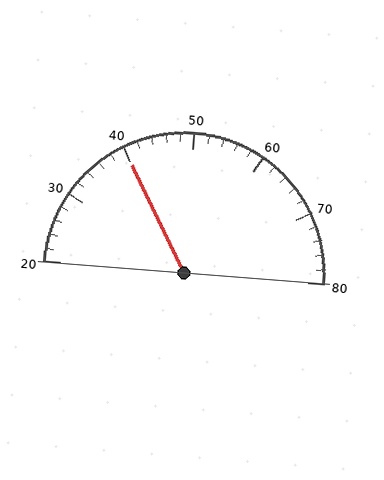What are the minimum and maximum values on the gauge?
The gauge ranges from 20 to 80.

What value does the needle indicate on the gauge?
The needle indicates approximately 40.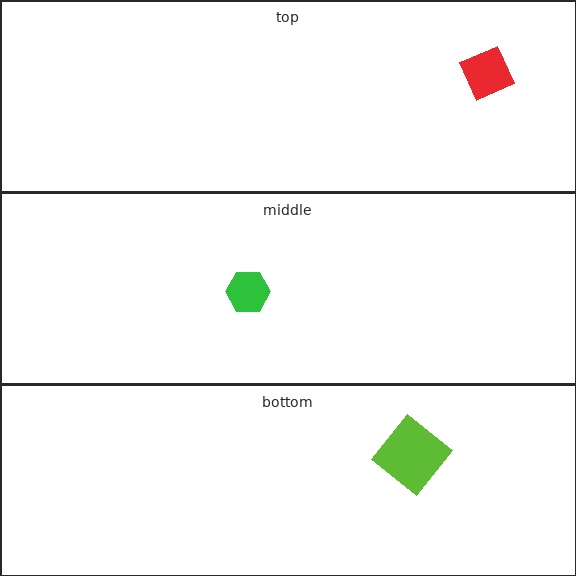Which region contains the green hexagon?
The middle region.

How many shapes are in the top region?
1.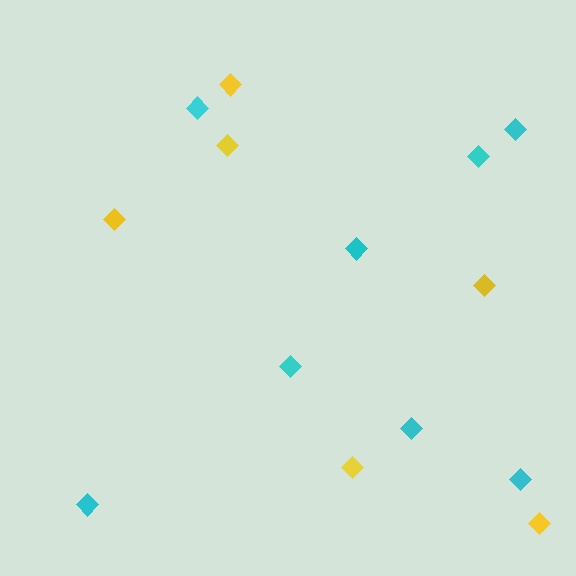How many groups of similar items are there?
There are 2 groups: one group of cyan diamonds (8) and one group of yellow diamonds (6).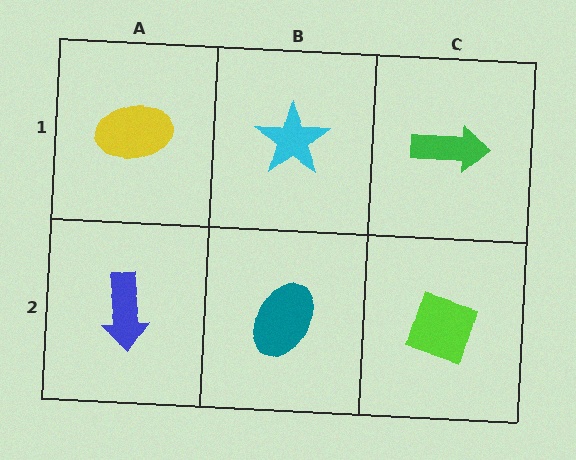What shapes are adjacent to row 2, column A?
A yellow ellipse (row 1, column A), a teal ellipse (row 2, column B).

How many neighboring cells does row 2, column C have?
2.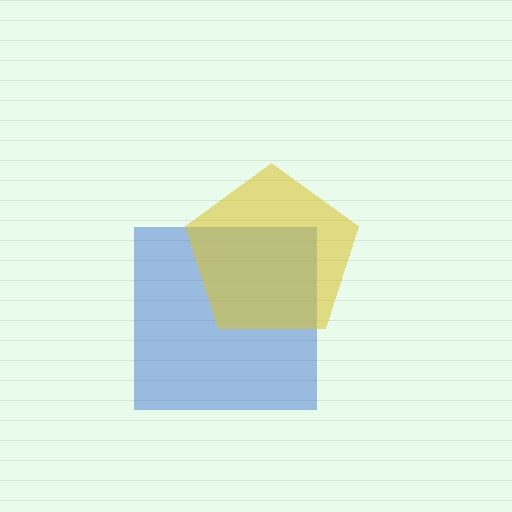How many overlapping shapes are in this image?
There are 2 overlapping shapes in the image.